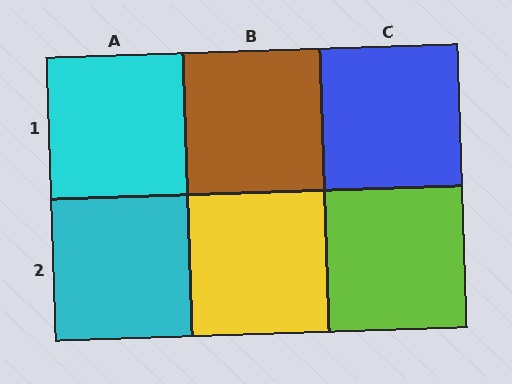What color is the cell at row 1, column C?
Blue.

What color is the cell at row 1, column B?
Brown.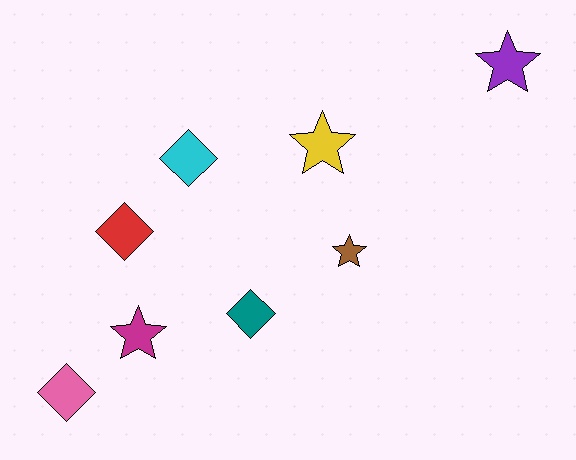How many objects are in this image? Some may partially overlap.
There are 8 objects.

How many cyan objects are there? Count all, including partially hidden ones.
There is 1 cyan object.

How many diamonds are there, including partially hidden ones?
There are 4 diamonds.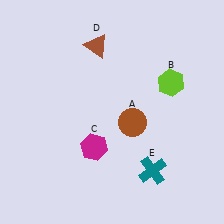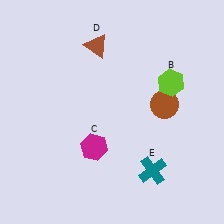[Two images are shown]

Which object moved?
The brown circle (A) moved right.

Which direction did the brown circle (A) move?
The brown circle (A) moved right.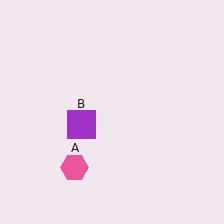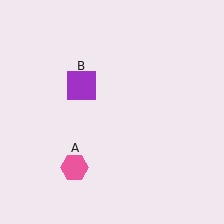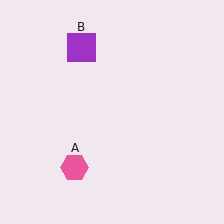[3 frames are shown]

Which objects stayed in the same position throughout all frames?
Pink hexagon (object A) remained stationary.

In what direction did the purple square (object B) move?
The purple square (object B) moved up.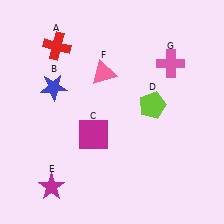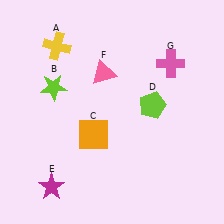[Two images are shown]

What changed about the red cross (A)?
In Image 1, A is red. In Image 2, it changed to yellow.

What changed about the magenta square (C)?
In Image 1, C is magenta. In Image 2, it changed to orange.